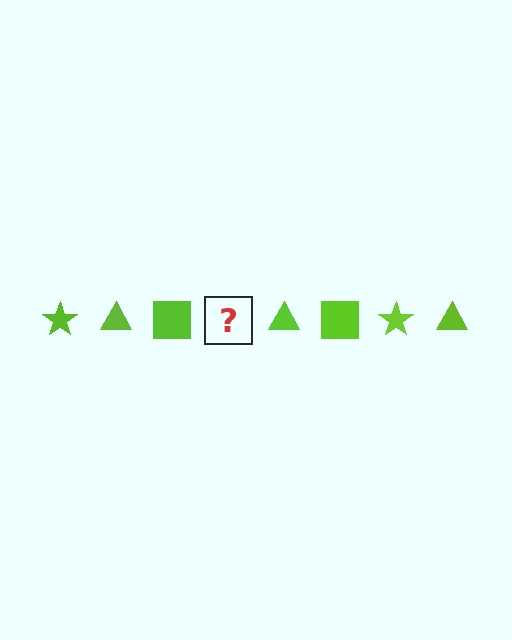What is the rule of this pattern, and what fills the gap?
The rule is that the pattern cycles through star, triangle, square shapes in lime. The gap should be filled with a lime star.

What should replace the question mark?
The question mark should be replaced with a lime star.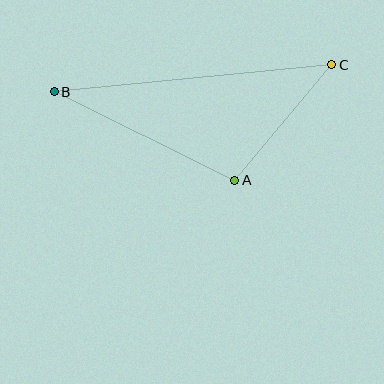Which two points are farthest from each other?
Points B and C are farthest from each other.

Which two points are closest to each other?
Points A and C are closest to each other.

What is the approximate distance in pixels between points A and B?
The distance between A and B is approximately 201 pixels.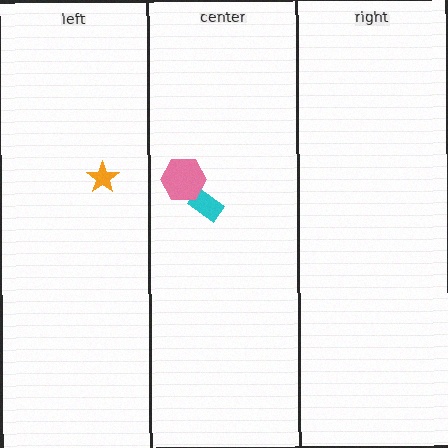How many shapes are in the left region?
1.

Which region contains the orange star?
The left region.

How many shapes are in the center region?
2.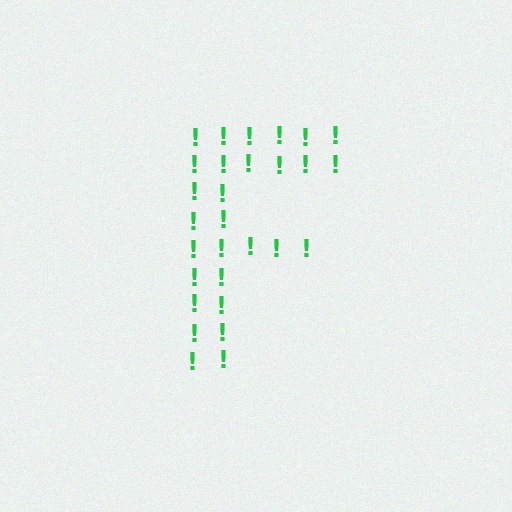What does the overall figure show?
The overall figure shows the letter F.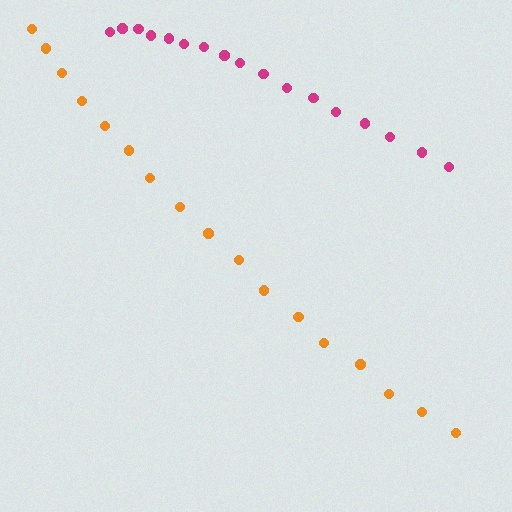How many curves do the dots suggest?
There are 2 distinct paths.